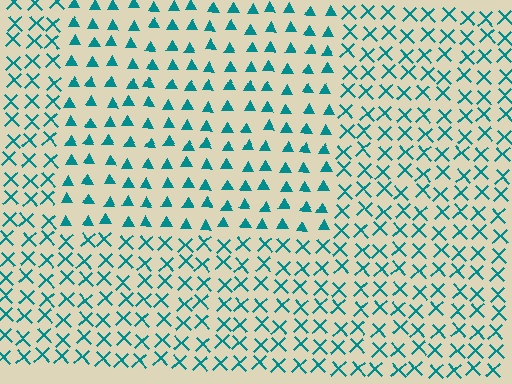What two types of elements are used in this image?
The image uses triangles inside the rectangle region and X marks outside it.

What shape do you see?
I see a rectangle.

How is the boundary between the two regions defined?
The boundary is defined by a change in element shape: triangles inside vs. X marks outside. All elements share the same color and spacing.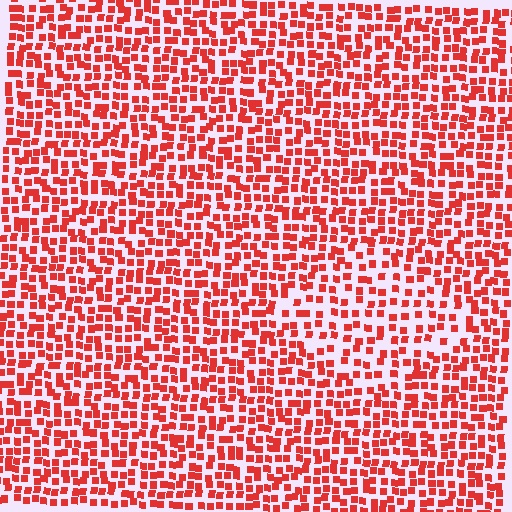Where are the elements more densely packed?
The elements are more densely packed outside the diamond boundary.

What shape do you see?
I see a diamond.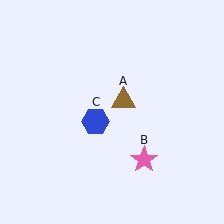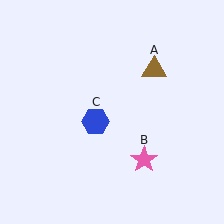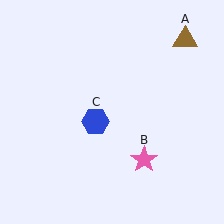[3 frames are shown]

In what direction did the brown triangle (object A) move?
The brown triangle (object A) moved up and to the right.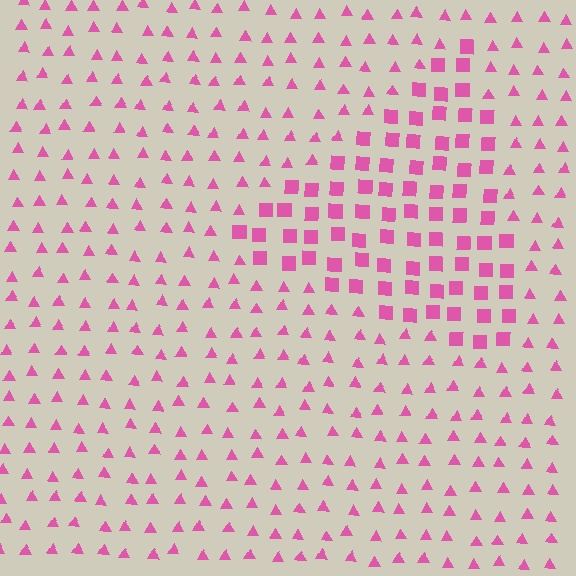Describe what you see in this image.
The image is filled with small pink elements arranged in a uniform grid. A triangle-shaped region contains squares, while the surrounding area contains triangles. The boundary is defined purely by the change in element shape.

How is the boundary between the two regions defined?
The boundary is defined by a change in element shape: squares inside vs. triangles outside. All elements share the same color and spacing.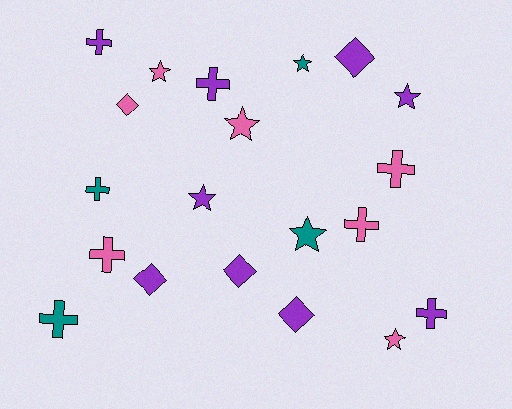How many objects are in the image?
There are 20 objects.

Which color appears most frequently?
Purple, with 9 objects.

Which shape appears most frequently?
Cross, with 8 objects.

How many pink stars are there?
There are 3 pink stars.